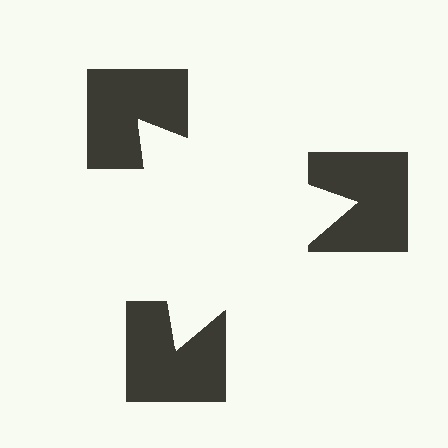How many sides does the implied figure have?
3 sides.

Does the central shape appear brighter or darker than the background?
It typically appears slightly brighter than the background, even though no actual brightness change is drawn.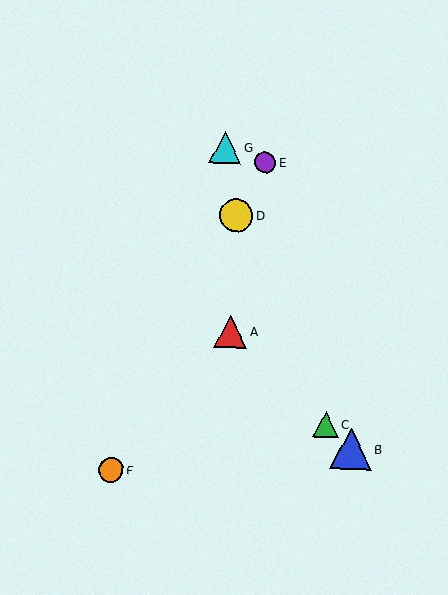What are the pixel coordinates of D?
Object D is at (236, 216).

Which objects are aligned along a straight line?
Objects A, B, C are aligned along a straight line.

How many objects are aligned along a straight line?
3 objects (A, B, C) are aligned along a straight line.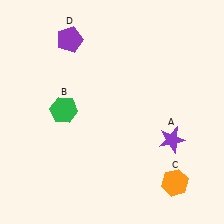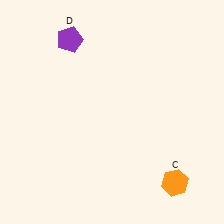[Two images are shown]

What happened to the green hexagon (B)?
The green hexagon (B) was removed in Image 2. It was in the top-left area of Image 1.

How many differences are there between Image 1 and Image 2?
There are 2 differences between the two images.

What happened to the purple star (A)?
The purple star (A) was removed in Image 2. It was in the bottom-right area of Image 1.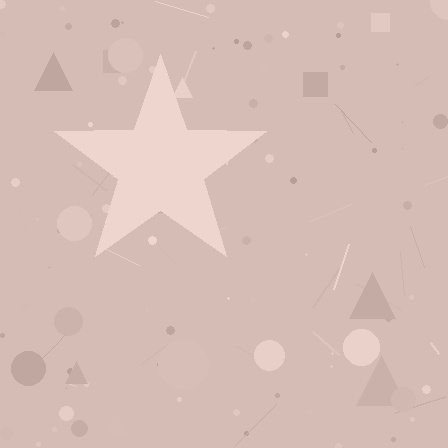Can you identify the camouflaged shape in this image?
The camouflaged shape is a star.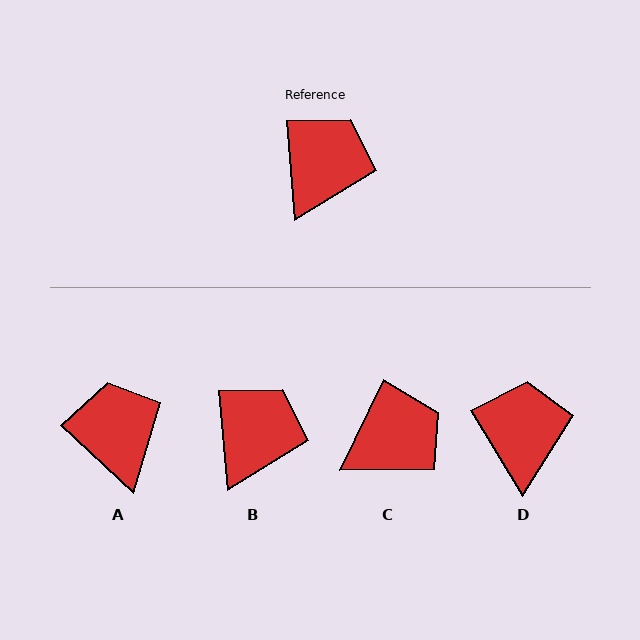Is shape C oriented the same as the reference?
No, it is off by about 31 degrees.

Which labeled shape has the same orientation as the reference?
B.